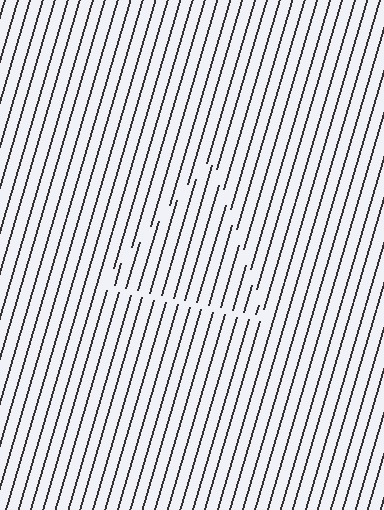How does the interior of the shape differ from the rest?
The interior of the shape contains the same grating, shifted by half a period — the contour is defined by the phase discontinuity where line-ends from the inner and outer gratings abut.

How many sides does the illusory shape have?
3 sides — the line-ends trace a triangle.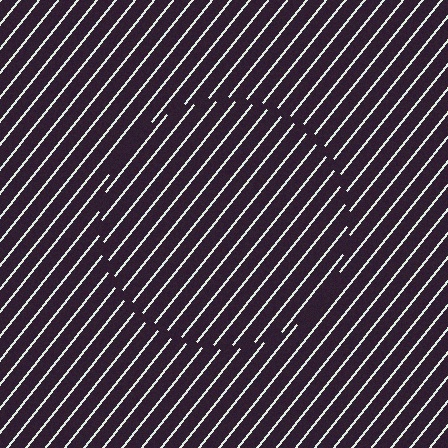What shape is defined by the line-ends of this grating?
An illusory circle. The interior of the shape contains the same grating, shifted by half a period — the contour is defined by the phase discontinuity where line-ends from the inner and outer gratings abut.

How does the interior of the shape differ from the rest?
The interior of the shape contains the same grating, shifted by half a period — the contour is defined by the phase discontinuity where line-ends from the inner and outer gratings abut.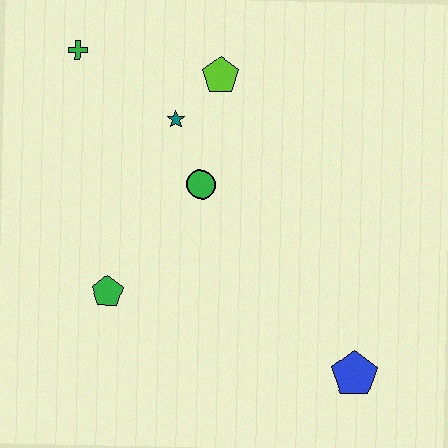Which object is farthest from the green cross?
The blue pentagon is farthest from the green cross.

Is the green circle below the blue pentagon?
No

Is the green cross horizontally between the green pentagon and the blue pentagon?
No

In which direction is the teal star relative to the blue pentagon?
The teal star is above the blue pentagon.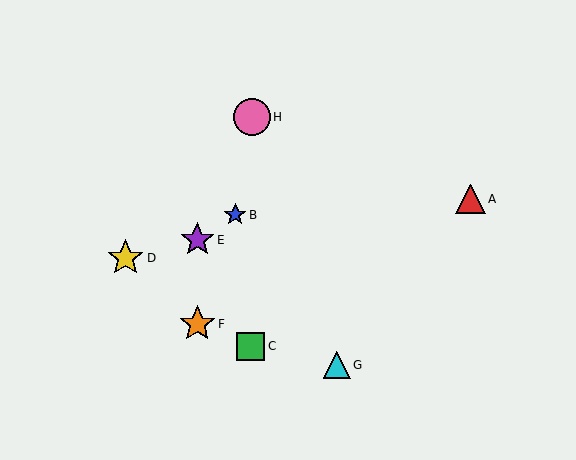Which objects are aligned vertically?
Objects E, F are aligned vertically.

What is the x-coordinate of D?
Object D is at x≈126.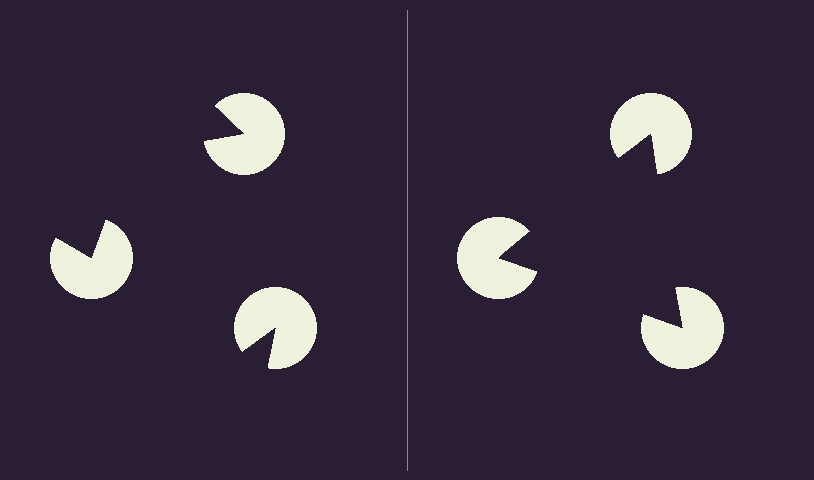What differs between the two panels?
The pac-man discs are positioned identically on both sides; only the wedge orientations differ. On the right they align to a triangle; on the left they are misaligned.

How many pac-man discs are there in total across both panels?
6 — 3 on each side.